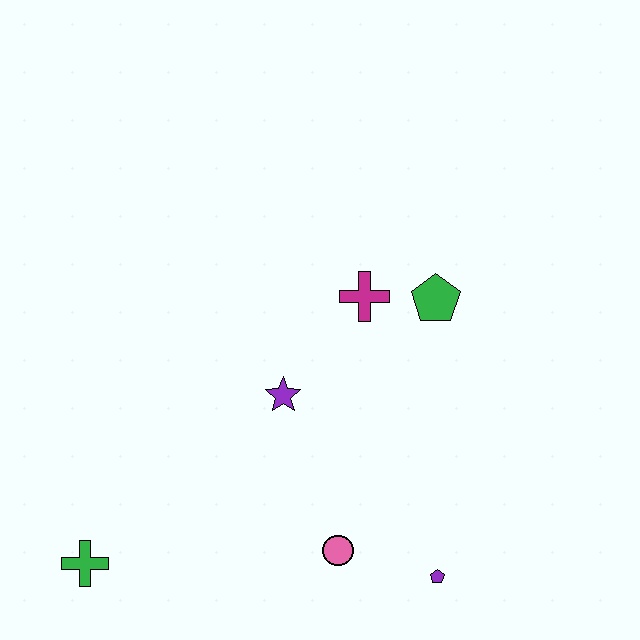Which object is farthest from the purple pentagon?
The green cross is farthest from the purple pentagon.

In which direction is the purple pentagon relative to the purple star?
The purple pentagon is below the purple star.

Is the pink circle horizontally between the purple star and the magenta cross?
Yes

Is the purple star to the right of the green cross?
Yes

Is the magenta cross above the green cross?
Yes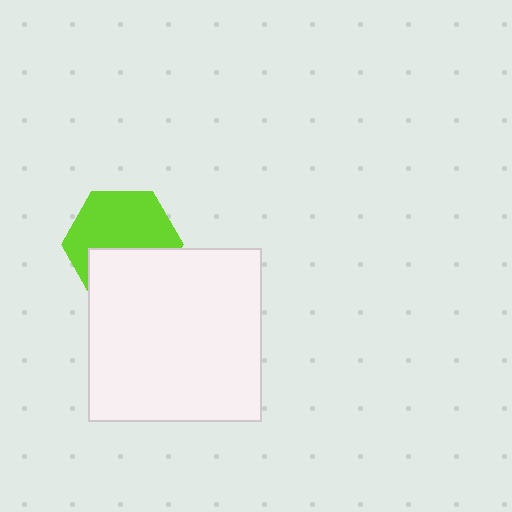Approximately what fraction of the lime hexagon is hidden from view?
Roughly 41% of the lime hexagon is hidden behind the white square.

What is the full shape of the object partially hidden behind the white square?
The partially hidden object is a lime hexagon.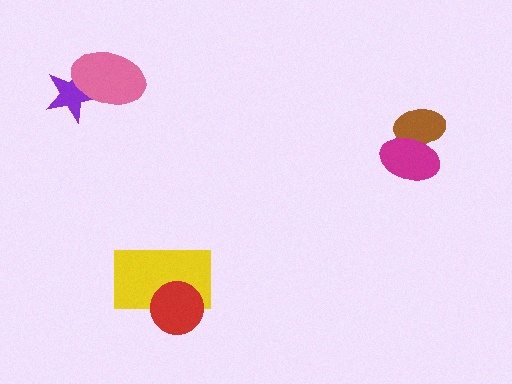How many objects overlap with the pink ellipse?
1 object overlaps with the pink ellipse.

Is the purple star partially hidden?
Yes, it is partially covered by another shape.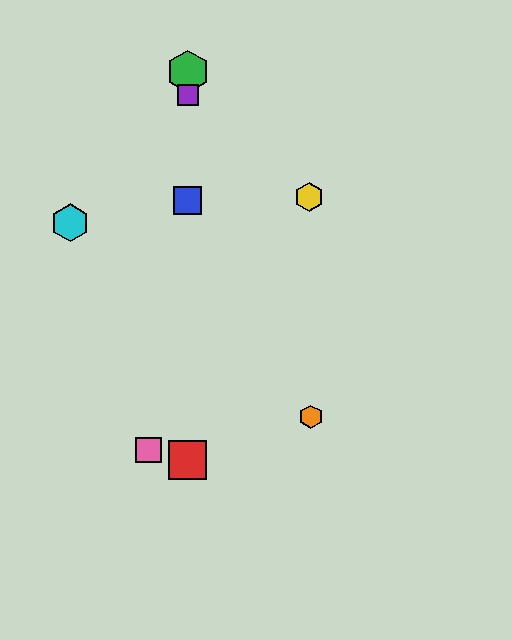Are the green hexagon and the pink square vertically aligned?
No, the green hexagon is at x≈188 and the pink square is at x≈149.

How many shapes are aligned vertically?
4 shapes (the red square, the blue square, the green hexagon, the purple square) are aligned vertically.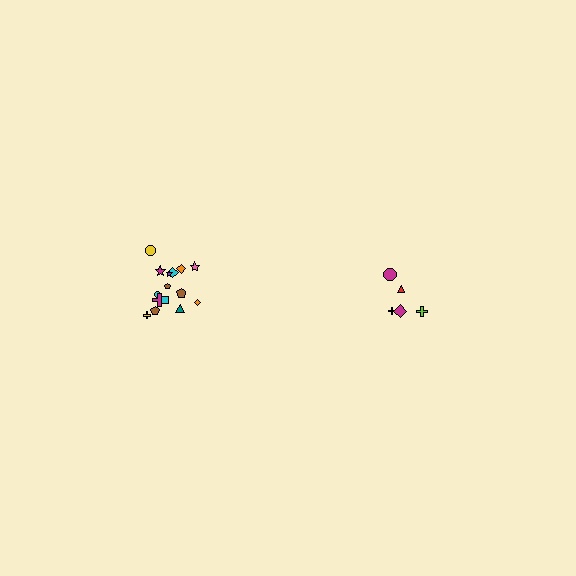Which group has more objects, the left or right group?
The left group.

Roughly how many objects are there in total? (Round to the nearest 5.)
Roughly 20 objects in total.